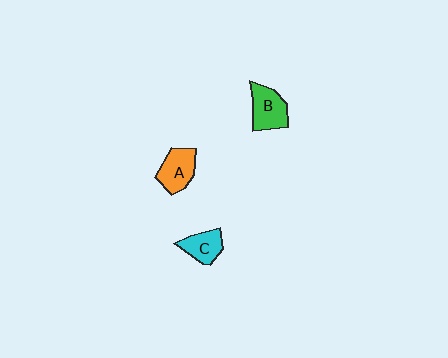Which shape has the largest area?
Shape B (green).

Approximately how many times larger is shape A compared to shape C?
Approximately 1.2 times.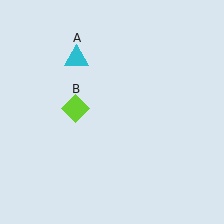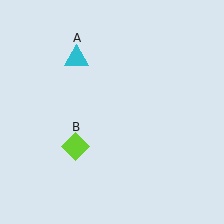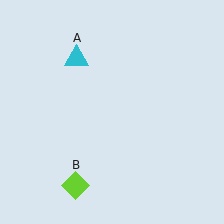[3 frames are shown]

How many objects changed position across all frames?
1 object changed position: lime diamond (object B).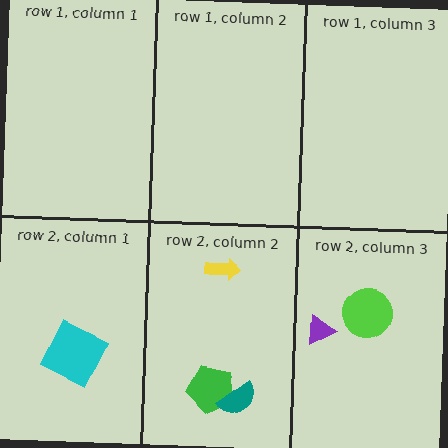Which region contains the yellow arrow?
The row 2, column 2 region.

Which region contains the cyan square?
The row 2, column 1 region.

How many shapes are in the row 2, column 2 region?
3.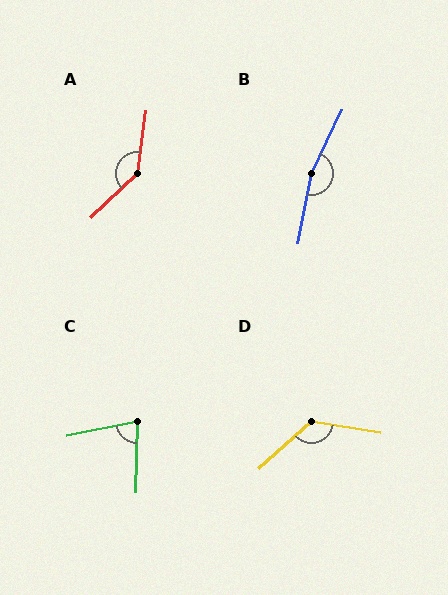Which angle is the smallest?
C, at approximately 77 degrees.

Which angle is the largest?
B, at approximately 166 degrees.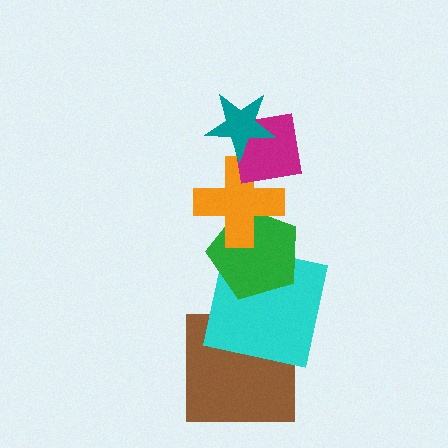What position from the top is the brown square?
The brown square is 6th from the top.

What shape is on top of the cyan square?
The green pentagon is on top of the cyan square.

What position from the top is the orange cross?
The orange cross is 3rd from the top.